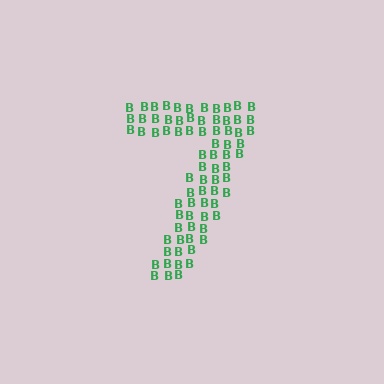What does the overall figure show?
The overall figure shows the digit 7.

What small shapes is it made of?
It is made of small letter B's.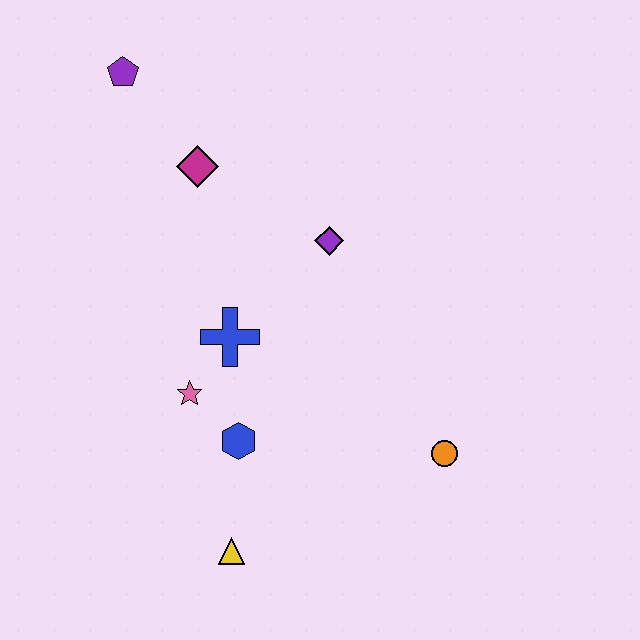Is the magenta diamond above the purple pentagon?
No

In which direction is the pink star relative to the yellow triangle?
The pink star is above the yellow triangle.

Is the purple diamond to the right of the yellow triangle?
Yes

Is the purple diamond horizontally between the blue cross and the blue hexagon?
No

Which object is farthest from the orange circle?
The purple pentagon is farthest from the orange circle.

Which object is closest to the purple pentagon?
The magenta diamond is closest to the purple pentagon.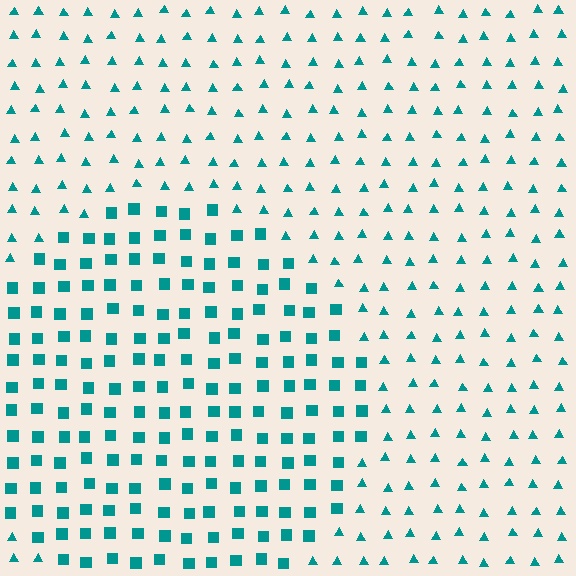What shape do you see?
I see a circle.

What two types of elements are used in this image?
The image uses squares inside the circle region and triangles outside it.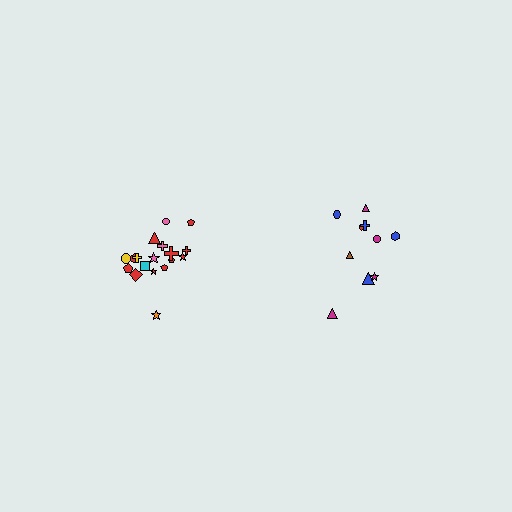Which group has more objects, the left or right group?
The left group.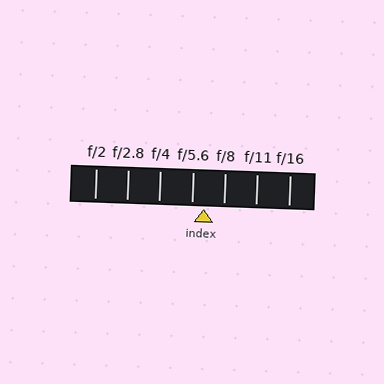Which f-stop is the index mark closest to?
The index mark is closest to f/5.6.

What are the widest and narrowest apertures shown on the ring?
The widest aperture shown is f/2 and the narrowest is f/16.